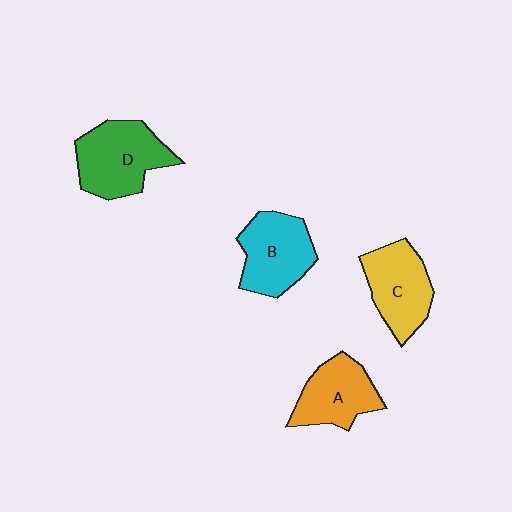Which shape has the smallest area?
Shape A (orange).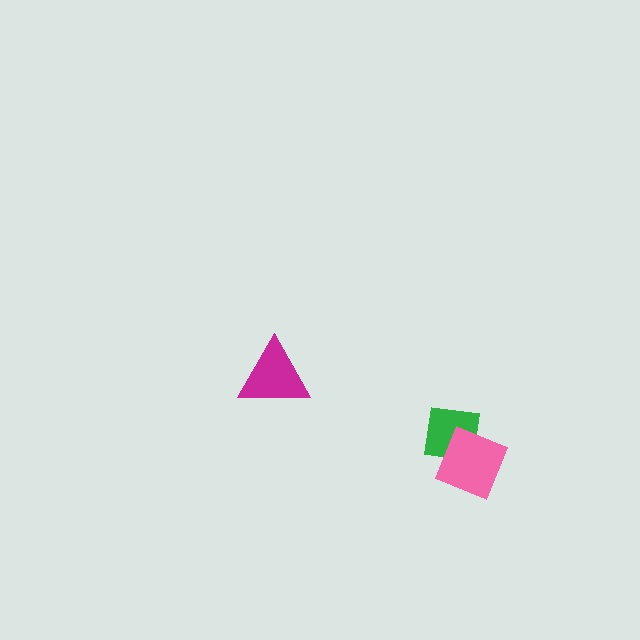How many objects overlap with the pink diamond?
1 object overlaps with the pink diamond.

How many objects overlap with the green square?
1 object overlaps with the green square.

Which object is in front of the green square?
The pink diamond is in front of the green square.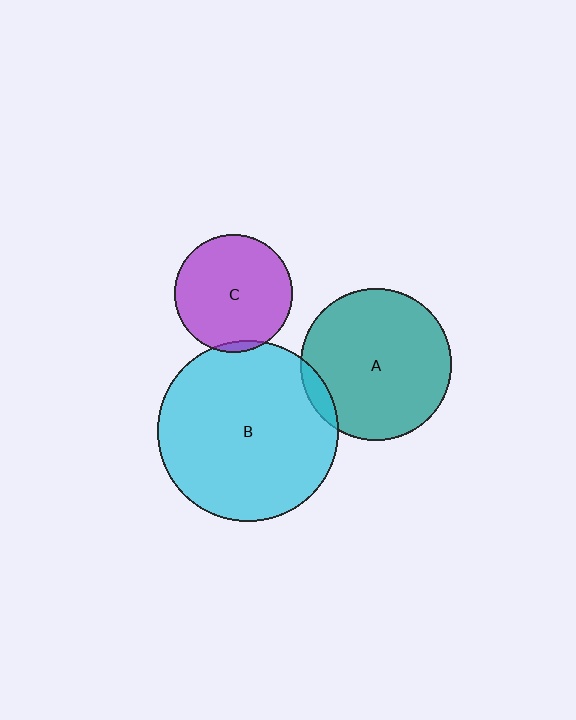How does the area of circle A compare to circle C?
Approximately 1.7 times.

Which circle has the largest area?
Circle B (cyan).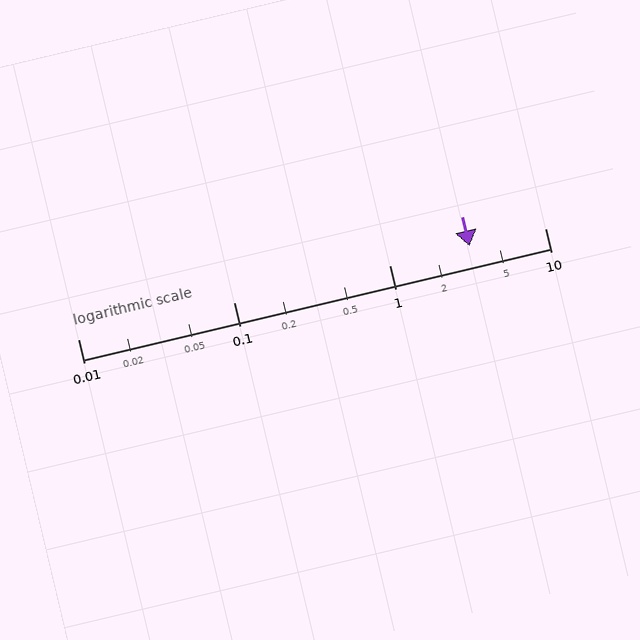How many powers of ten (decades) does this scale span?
The scale spans 3 decades, from 0.01 to 10.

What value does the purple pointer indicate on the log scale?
The pointer indicates approximately 3.3.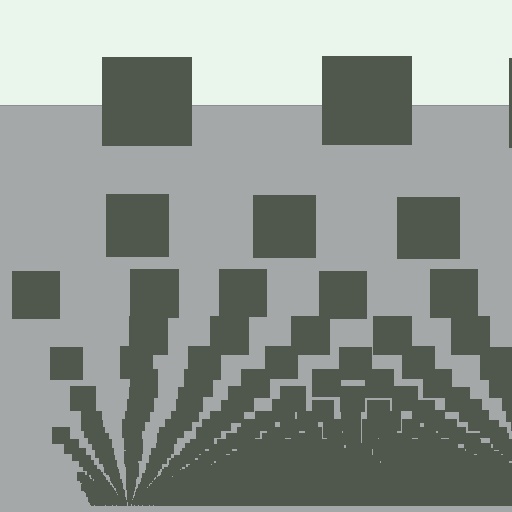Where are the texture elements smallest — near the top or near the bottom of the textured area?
Near the bottom.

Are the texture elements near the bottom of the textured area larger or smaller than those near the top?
Smaller. The gradient is inverted — elements near the bottom are smaller and denser.